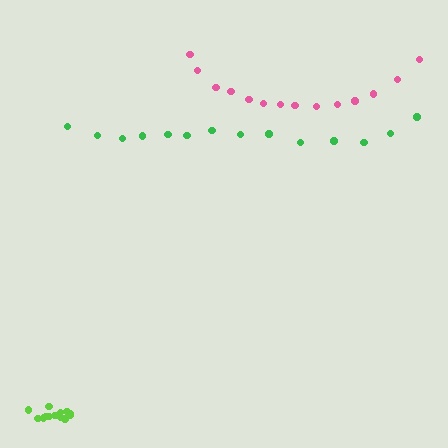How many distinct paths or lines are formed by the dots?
There are 3 distinct paths.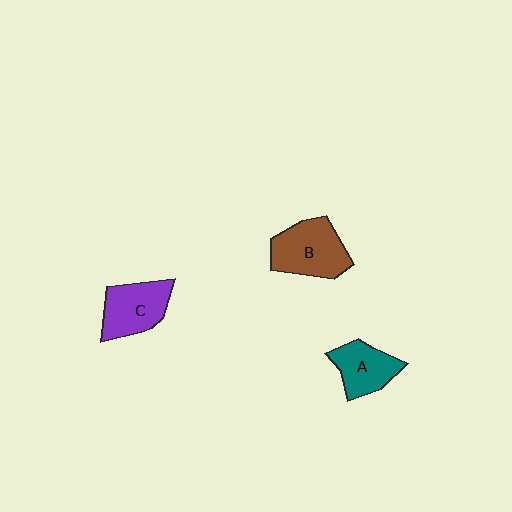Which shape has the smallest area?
Shape A (teal).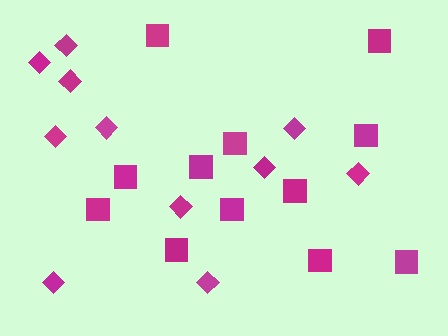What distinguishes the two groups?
There are 2 groups: one group of squares (12) and one group of diamonds (11).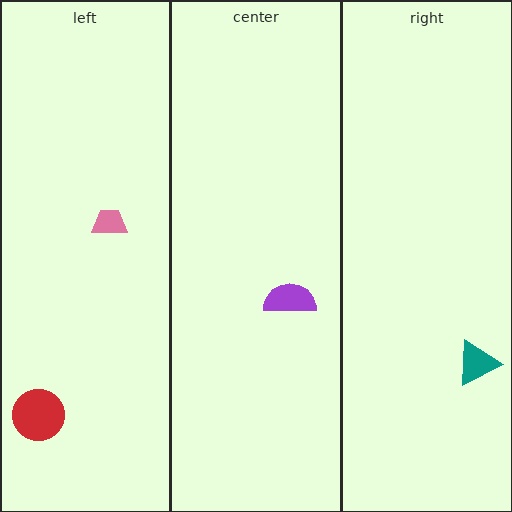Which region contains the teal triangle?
The right region.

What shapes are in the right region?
The teal triangle.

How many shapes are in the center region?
1.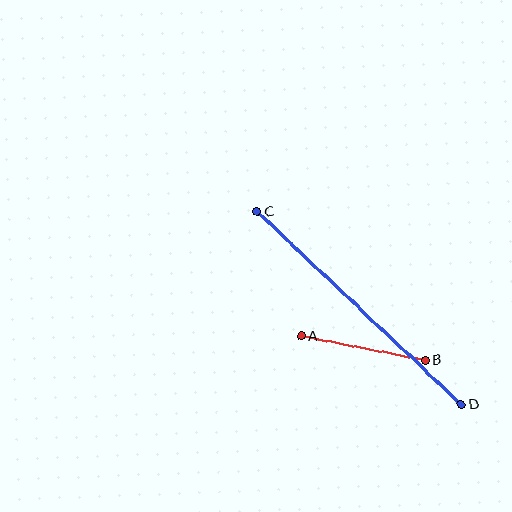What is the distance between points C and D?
The distance is approximately 280 pixels.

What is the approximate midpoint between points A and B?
The midpoint is at approximately (363, 348) pixels.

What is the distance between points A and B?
The distance is approximately 127 pixels.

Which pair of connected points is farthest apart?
Points C and D are farthest apart.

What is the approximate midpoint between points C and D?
The midpoint is at approximately (359, 308) pixels.